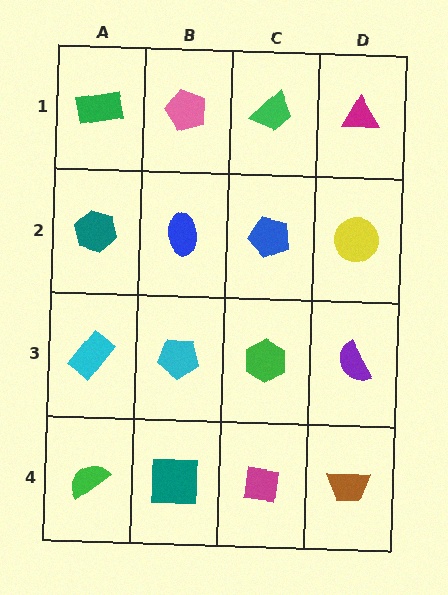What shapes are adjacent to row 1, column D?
A yellow circle (row 2, column D), a green trapezoid (row 1, column C).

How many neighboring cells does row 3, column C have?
4.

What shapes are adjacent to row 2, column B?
A pink pentagon (row 1, column B), a cyan pentagon (row 3, column B), a teal hexagon (row 2, column A), a blue pentagon (row 2, column C).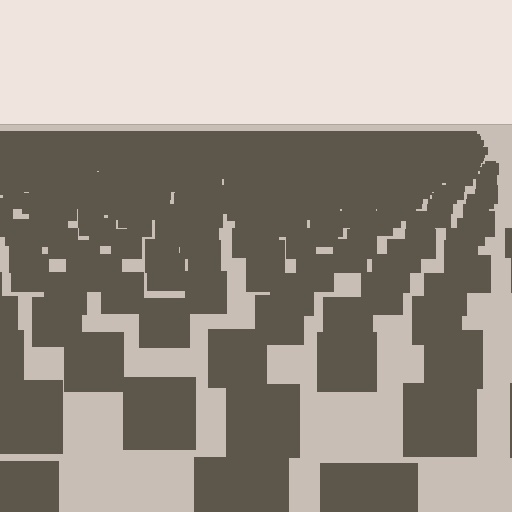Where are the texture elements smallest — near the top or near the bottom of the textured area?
Near the top.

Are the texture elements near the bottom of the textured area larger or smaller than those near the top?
Larger. Near the bottom, elements are closer to the viewer and appear at a bigger on-screen size.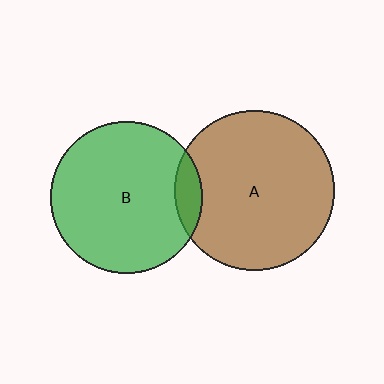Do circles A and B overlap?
Yes.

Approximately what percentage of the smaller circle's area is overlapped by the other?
Approximately 10%.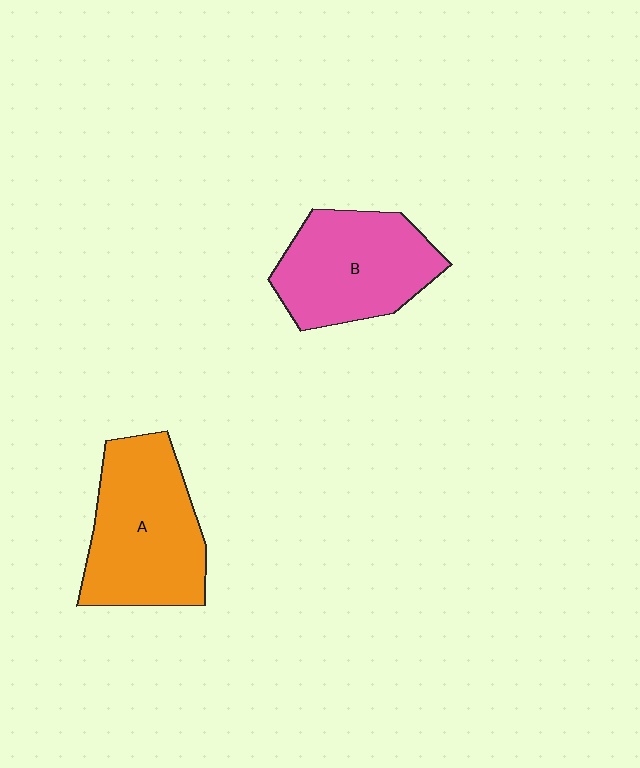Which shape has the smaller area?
Shape B (pink).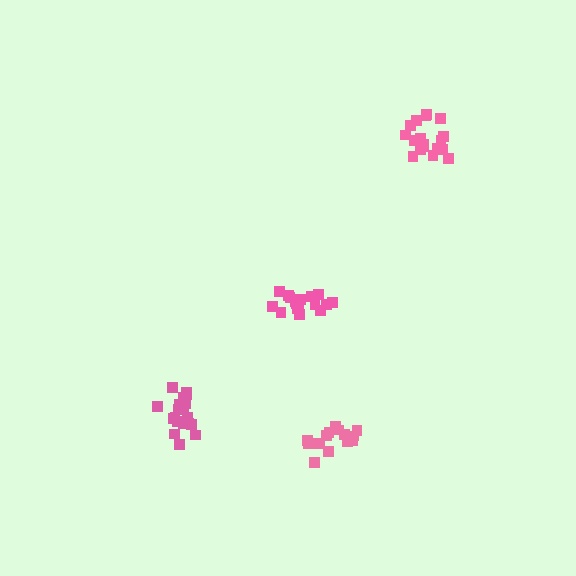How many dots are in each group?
Group 1: 19 dots, Group 2: 14 dots, Group 3: 17 dots, Group 4: 18 dots (68 total).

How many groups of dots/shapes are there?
There are 4 groups.